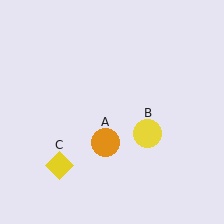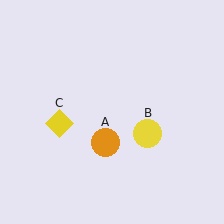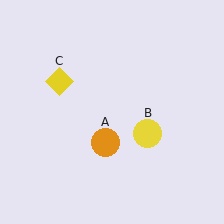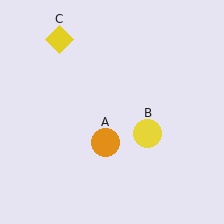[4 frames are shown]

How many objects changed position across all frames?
1 object changed position: yellow diamond (object C).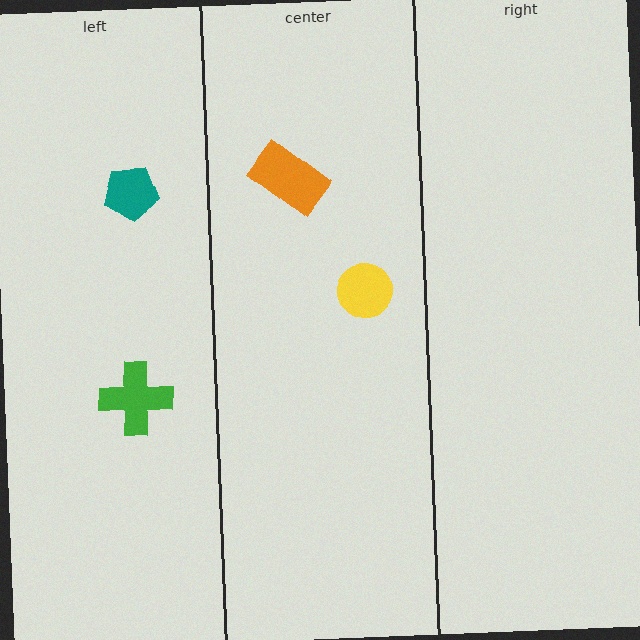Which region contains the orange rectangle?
The center region.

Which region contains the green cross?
The left region.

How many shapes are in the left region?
2.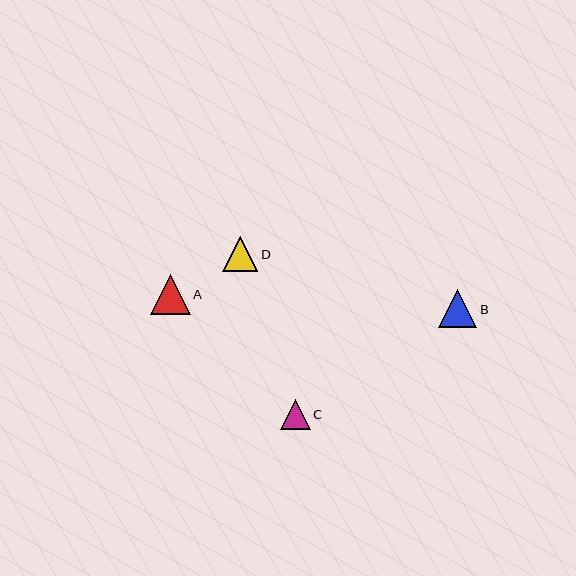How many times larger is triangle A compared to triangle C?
Triangle A is approximately 1.3 times the size of triangle C.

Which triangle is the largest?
Triangle A is the largest with a size of approximately 40 pixels.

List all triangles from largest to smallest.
From largest to smallest: A, B, D, C.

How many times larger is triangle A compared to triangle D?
Triangle A is approximately 1.1 times the size of triangle D.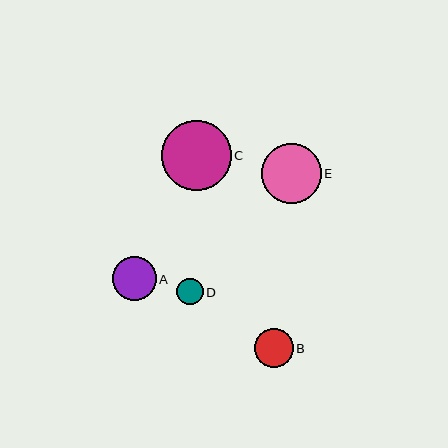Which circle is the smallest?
Circle D is the smallest with a size of approximately 26 pixels.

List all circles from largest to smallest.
From largest to smallest: C, E, A, B, D.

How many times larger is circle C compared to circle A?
Circle C is approximately 1.6 times the size of circle A.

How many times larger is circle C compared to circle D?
Circle C is approximately 2.7 times the size of circle D.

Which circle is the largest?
Circle C is the largest with a size of approximately 70 pixels.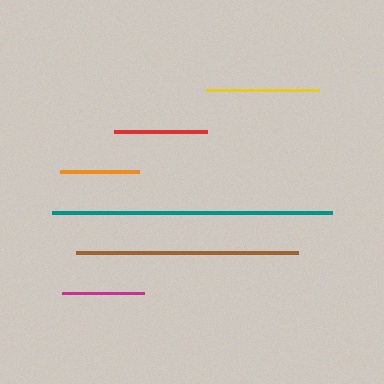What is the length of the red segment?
The red segment is approximately 93 pixels long.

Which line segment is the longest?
The teal line is the longest at approximately 280 pixels.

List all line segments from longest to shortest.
From longest to shortest: teal, brown, yellow, red, magenta, orange.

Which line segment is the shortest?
The orange line is the shortest at approximately 78 pixels.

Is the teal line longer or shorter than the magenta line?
The teal line is longer than the magenta line.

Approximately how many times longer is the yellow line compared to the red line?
The yellow line is approximately 1.2 times the length of the red line.